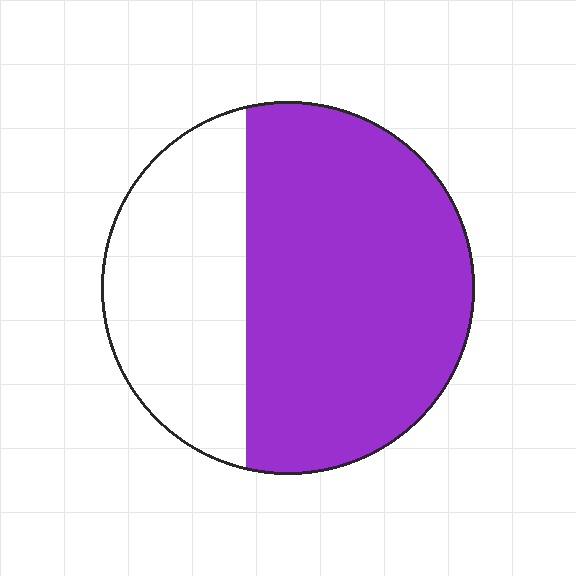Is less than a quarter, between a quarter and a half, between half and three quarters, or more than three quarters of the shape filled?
Between half and three quarters.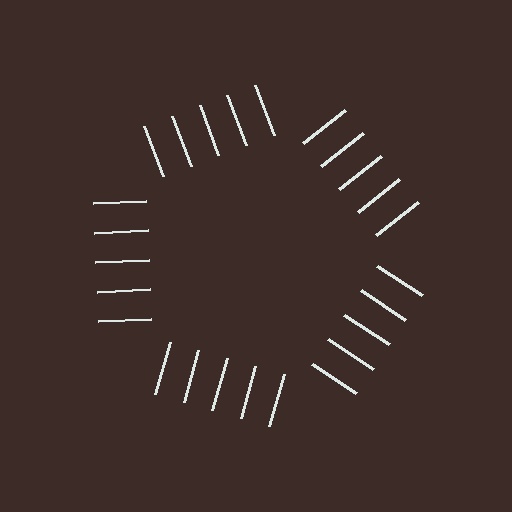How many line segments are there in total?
25 — 5 along each of the 5 edges.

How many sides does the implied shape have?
5 sides — the line-ends trace a pentagon.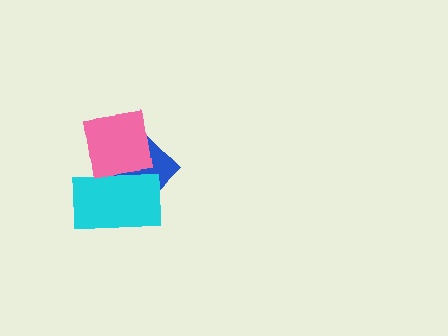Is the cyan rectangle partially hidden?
Yes, it is partially covered by another shape.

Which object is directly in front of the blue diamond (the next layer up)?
The cyan rectangle is directly in front of the blue diamond.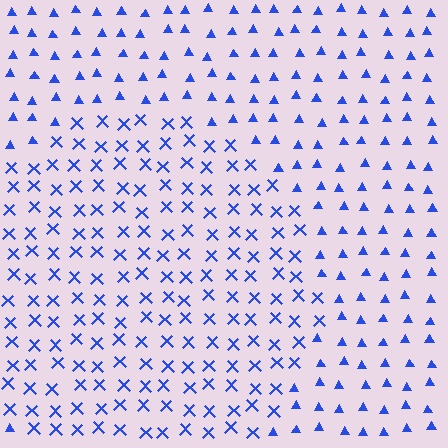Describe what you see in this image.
The image is filled with small blue elements arranged in a uniform grid. A circle-shaped region contains X marks, while the surrounding area contains triangles. The boundary is defined purely by the change in element shape.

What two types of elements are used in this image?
The image uses X marks inside the circle region and triangles outside it.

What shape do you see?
I see a circle.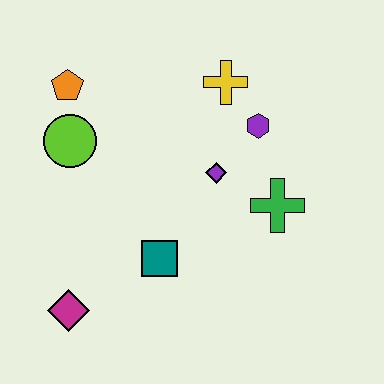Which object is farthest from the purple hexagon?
The magenta diamond is farthest from the purple hexagon.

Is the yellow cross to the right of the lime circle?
Yes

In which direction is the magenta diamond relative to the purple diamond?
The magenta diamond is to the left of the purple diamond.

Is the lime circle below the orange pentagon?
Yes